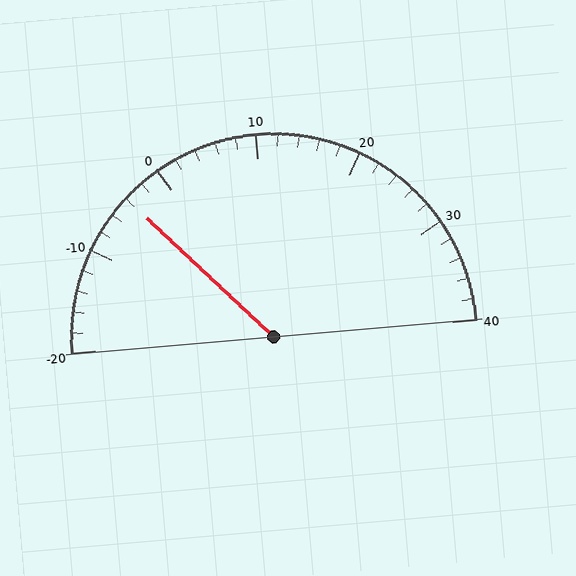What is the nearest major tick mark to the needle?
The nearest major tick mark is 0.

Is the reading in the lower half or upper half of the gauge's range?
The reading is in the lower half of the range (-20 to 40).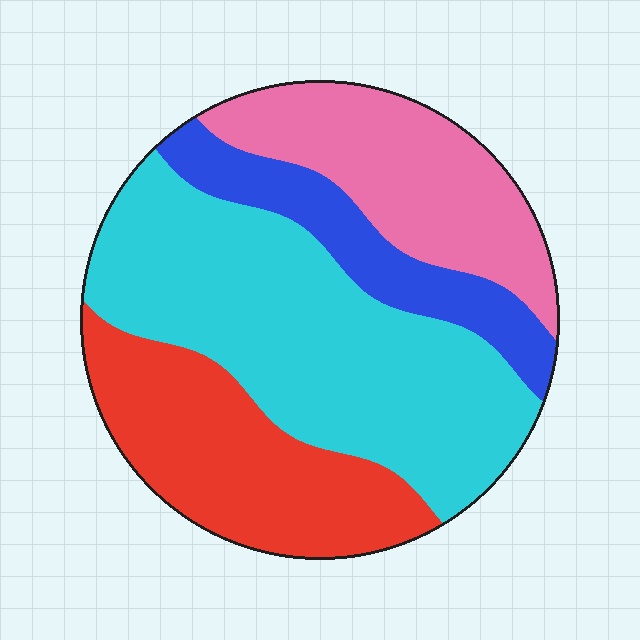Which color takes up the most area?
Cyan, at roughly 40%.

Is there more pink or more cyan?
Cyan.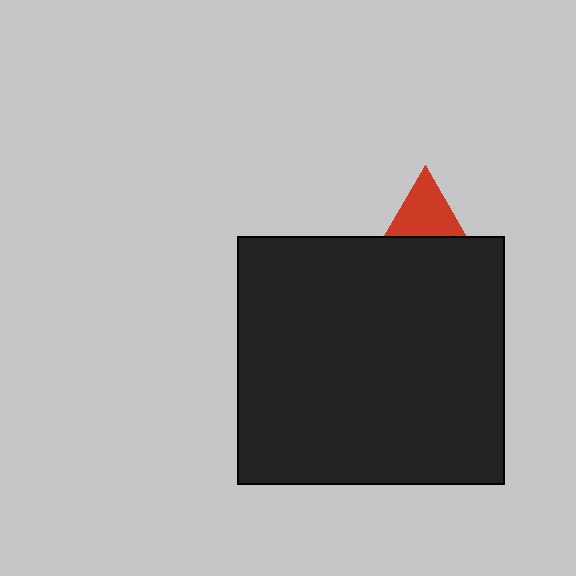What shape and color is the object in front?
The object in front is a black rectangle.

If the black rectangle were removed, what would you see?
You would see the complete red triangle.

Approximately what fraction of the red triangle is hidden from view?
Roughly 63% of the red triangle is hidden behind the black rectangle.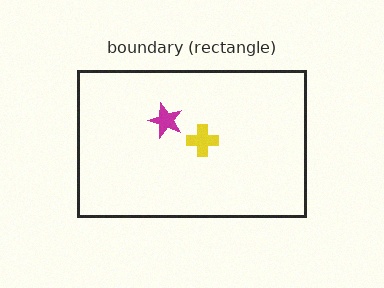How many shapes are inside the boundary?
2 inside, 0 outside.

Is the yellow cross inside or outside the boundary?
Inside.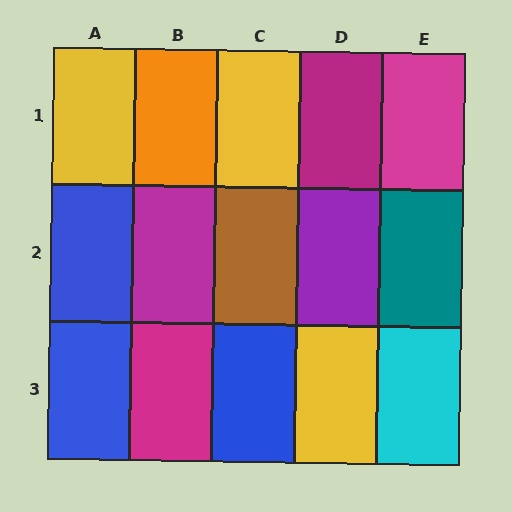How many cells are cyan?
1 cell is cyan.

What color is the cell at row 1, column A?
Yellow.